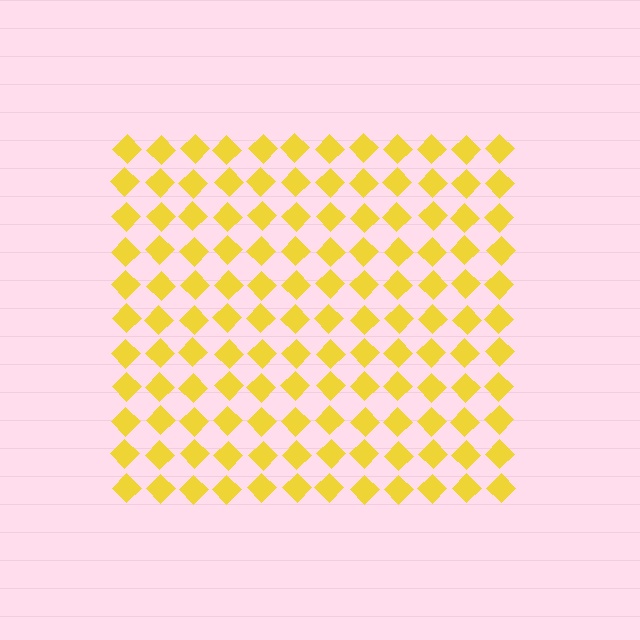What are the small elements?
The small elements are diamonds.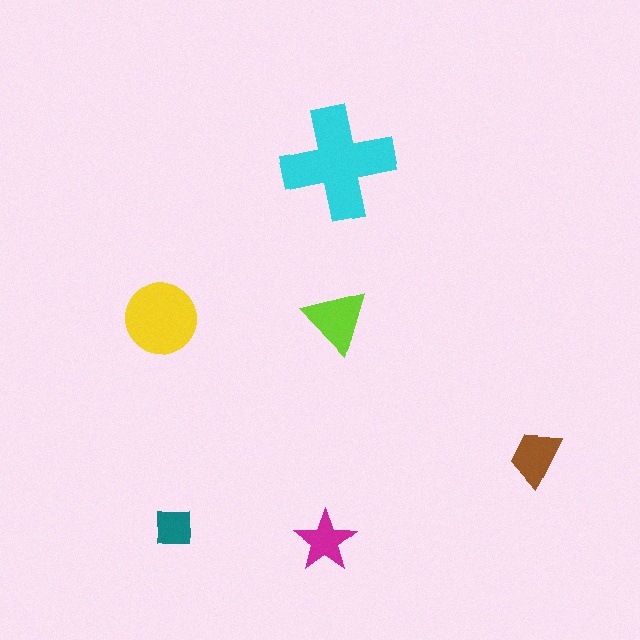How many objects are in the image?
There are 6 objects in the image.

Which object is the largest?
The cyan cross.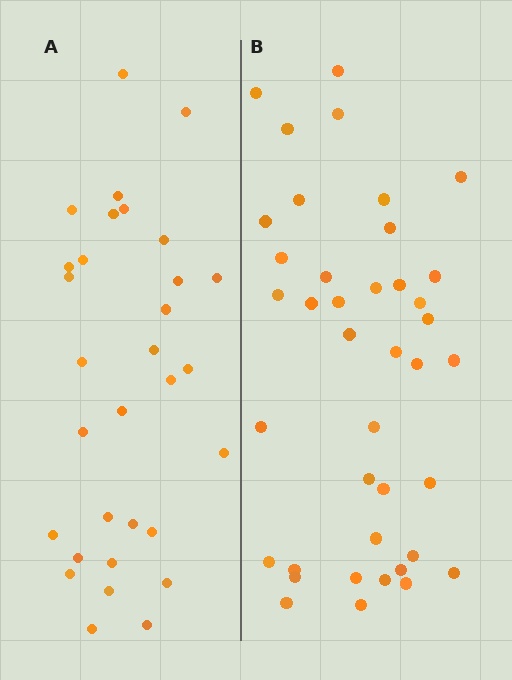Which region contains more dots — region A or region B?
Region B (the right region) has more dots.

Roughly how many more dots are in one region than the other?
Region B has roughly 8 or so more dots than region A.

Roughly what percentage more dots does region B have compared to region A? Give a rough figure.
About 30% more.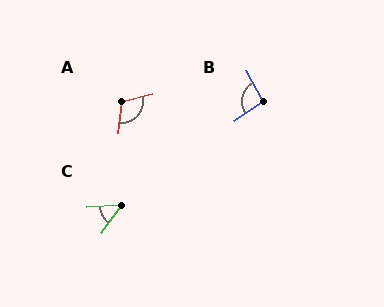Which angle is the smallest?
C, at approximately 49 degrees.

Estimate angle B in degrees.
Approximately 96 degrees.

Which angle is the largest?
A, at approximately 110 degrees.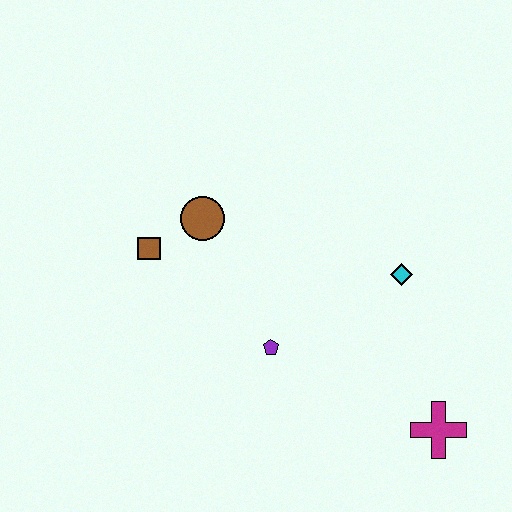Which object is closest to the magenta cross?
The cyan diamond is closest to the magenta cross.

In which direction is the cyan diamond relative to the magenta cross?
The cyan diamond is above the magenta cross.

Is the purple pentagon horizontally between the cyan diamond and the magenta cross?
No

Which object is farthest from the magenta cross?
The brown square is farthest from the magenta cross.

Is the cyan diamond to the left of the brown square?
No